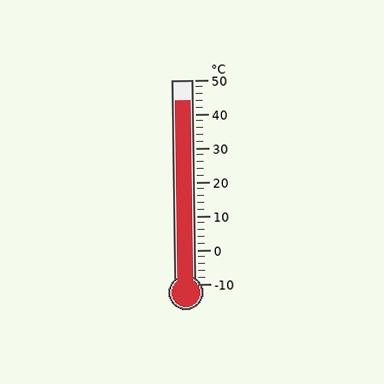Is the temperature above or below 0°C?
The temperature is above 0°C.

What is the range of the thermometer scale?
The thermometer scale ranges from -10°C to 50°C.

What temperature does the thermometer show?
The thermometer shows approximately 44°C.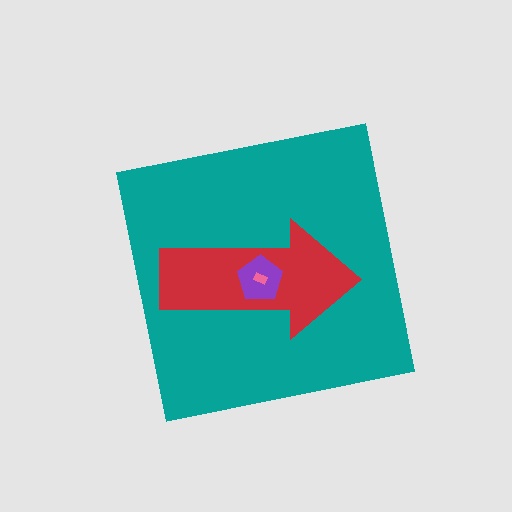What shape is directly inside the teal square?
The red arrow.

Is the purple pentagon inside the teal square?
Yes.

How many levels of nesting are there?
4.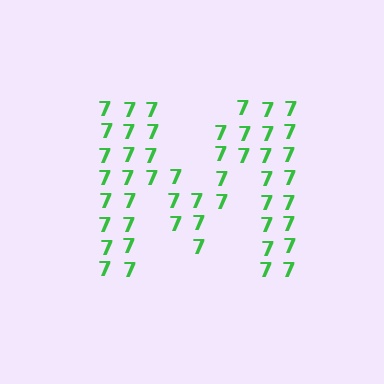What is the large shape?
The large shape is the letter M.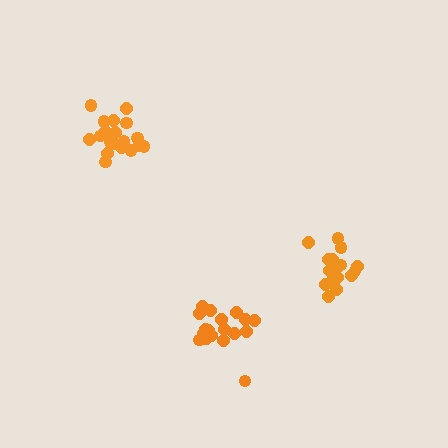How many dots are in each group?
Group 1: 17 dots, Group 2: 19 dots, Group 3: 19 dots (55 total).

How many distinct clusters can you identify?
There are 3 distinct clusters.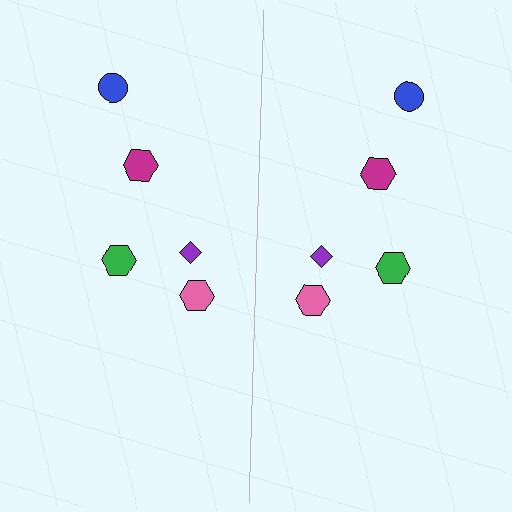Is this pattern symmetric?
Yes, this pattern has bilateral (reflection) symmetry.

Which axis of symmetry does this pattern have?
The pattern has a vertical axis of symmetry running through the center of the image.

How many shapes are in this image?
There are 10 shapes in this image.